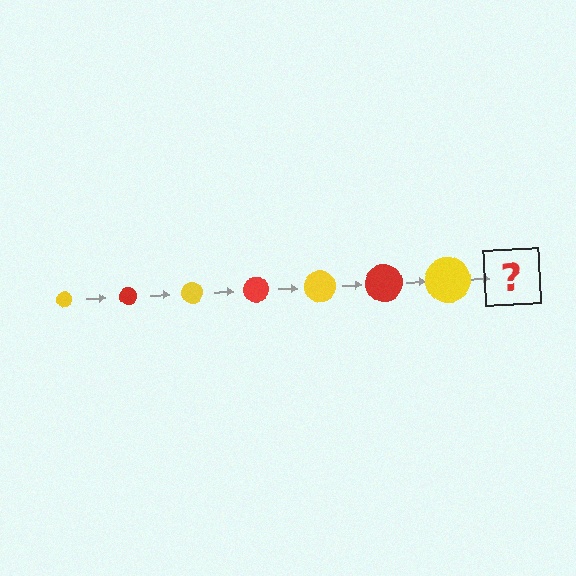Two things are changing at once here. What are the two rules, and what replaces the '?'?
The two rules are that the circle grows larger each step and the color cycles through yellow and red. The '?' should be a red circle, larger than the previous one.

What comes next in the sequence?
The next element should be a red circle, larger than the previous one.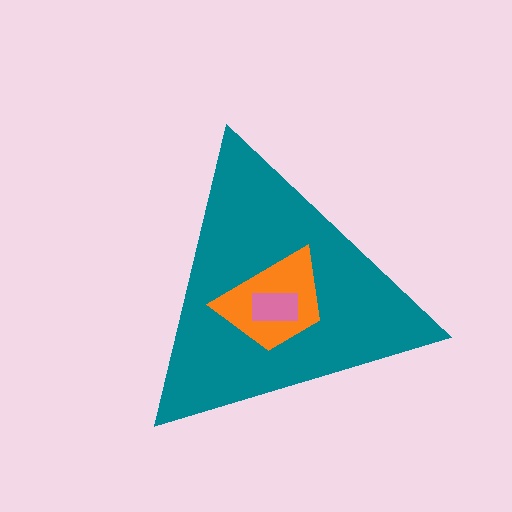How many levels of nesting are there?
3.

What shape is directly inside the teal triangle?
The orange trapezoid.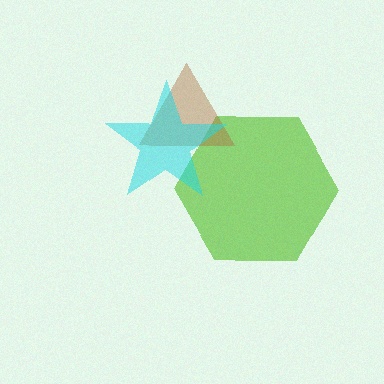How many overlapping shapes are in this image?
There are 3 overlapping shapes in the image.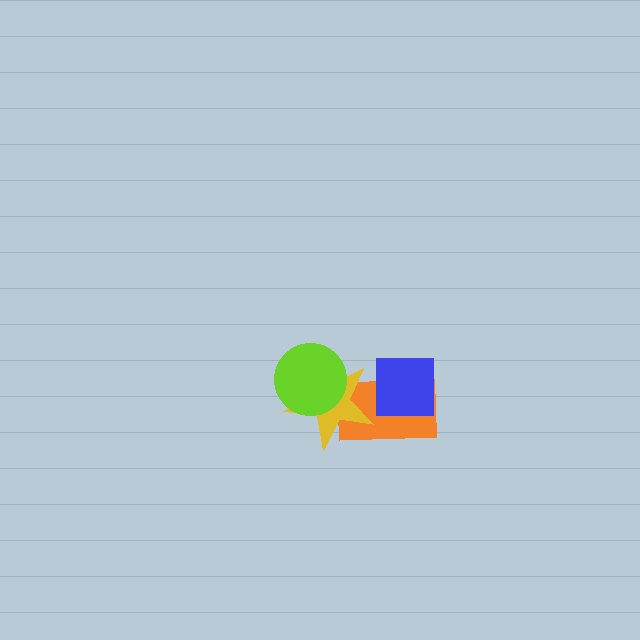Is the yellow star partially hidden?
Yes, it is partially covered by another shape.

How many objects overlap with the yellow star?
2 objects overlap with the yellow star.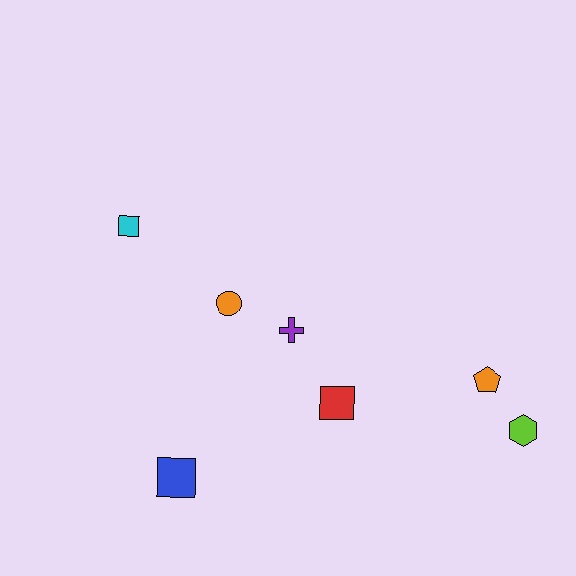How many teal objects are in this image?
There are no teal objects.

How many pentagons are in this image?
There is 1 pentagon.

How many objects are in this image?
There are 7 objects.